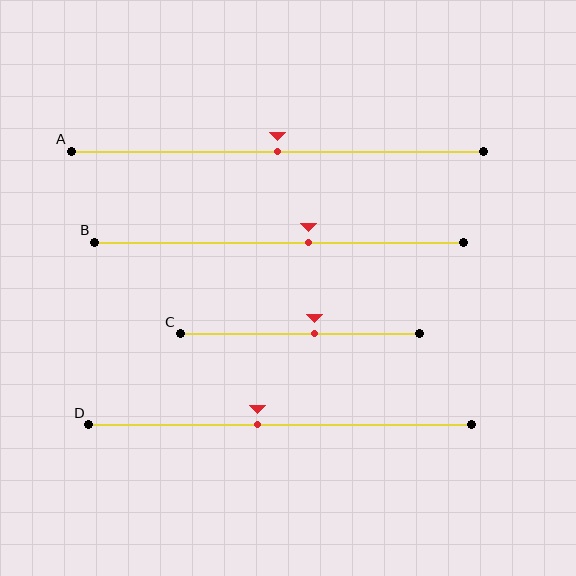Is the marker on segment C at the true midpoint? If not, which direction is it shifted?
No, the marker on segment C is shifted to the right by about 6% of the segment length.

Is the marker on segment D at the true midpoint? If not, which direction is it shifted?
No, the marker on segment D is shifted to the left by about 6% of the segment length.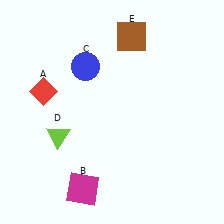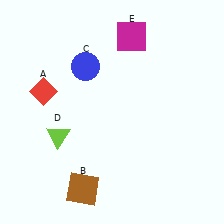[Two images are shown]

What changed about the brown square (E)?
In Image 1, E is brown. In Image 2, it changed to magenta.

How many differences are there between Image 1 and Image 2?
There are 2 differences between the two images.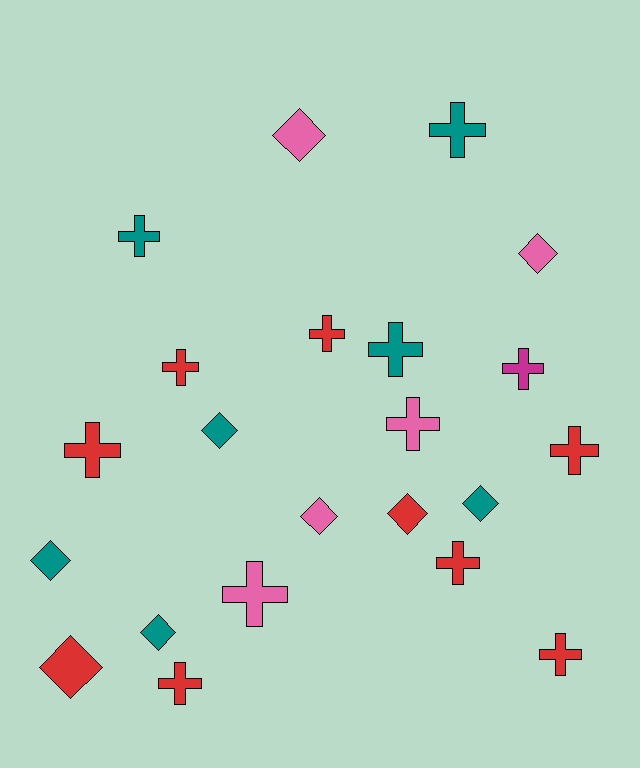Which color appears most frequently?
Red, with 9 objects.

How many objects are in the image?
There are 22 objects.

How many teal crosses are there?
There are 3 teal crosses.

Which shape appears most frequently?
Cross, with 13 objects.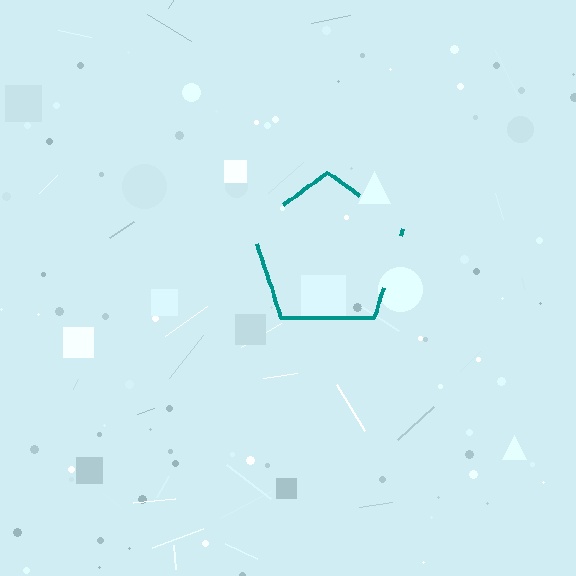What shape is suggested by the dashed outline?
The dashed outline suggests a pentagon.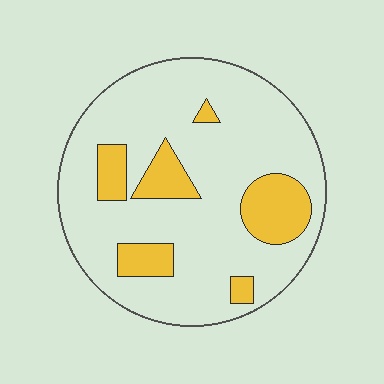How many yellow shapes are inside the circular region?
6.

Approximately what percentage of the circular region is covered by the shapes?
Approximately 20%.